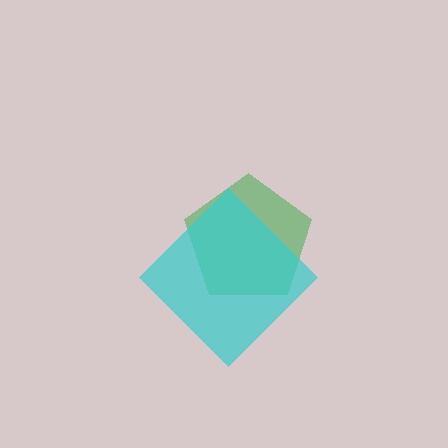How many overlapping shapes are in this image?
There are 2 overlapping shapes in the image.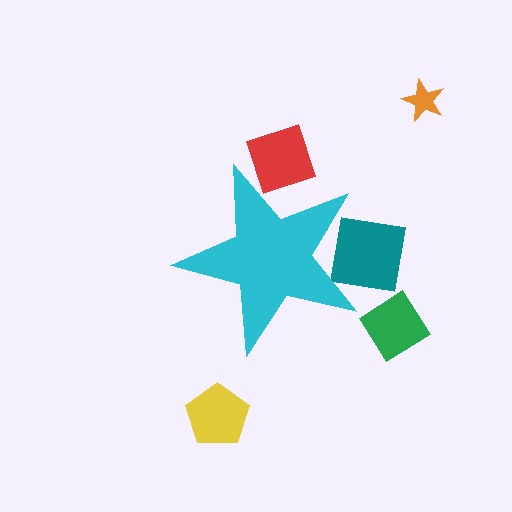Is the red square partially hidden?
Yes, the red square is partially hidden behind the cyan star.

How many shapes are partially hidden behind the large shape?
2 shapes are partially hidden.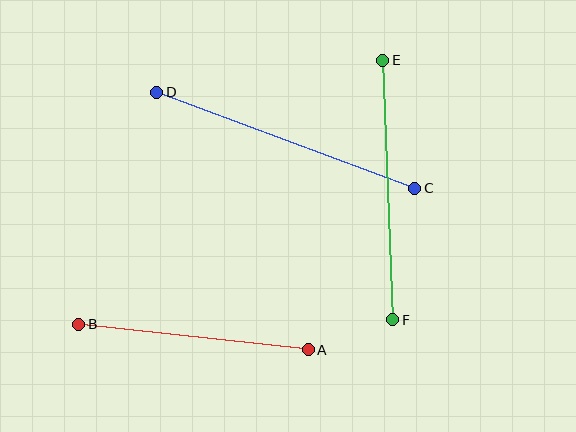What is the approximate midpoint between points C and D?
The midpoint is at approximately (286, 140) pixels.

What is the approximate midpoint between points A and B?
The midpoint is at approximately (193, 337) pixels.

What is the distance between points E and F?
The distance is approximately 260 pixels.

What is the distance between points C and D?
The distance is approximately 276 pixels.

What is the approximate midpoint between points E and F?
The midpoint is at approximately (388, 190) pixels.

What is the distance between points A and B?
The distance is approximately 231 pixels.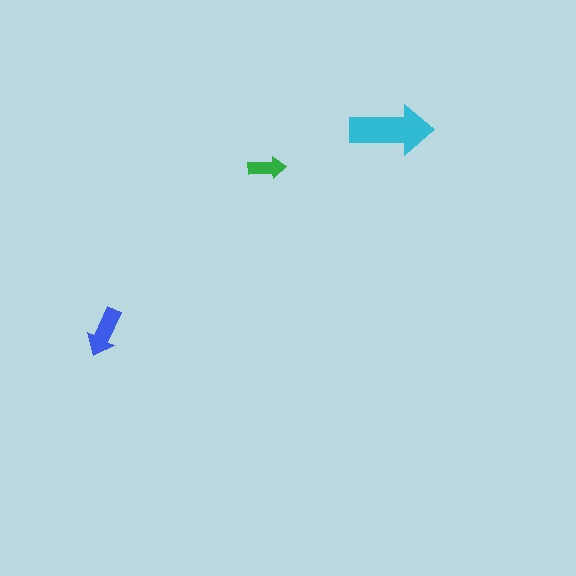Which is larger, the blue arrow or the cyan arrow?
The cyan one.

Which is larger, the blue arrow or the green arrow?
The blue one.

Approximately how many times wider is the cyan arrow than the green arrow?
About 2 times wider.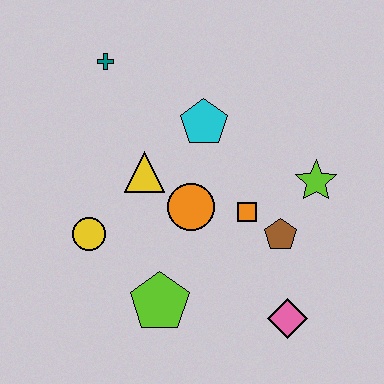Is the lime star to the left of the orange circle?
No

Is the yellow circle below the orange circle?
Yes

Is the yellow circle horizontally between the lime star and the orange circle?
No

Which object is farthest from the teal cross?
The pink diamond is farthest from the teal cross.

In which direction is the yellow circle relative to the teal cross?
The yellow circle is below the teal cross.